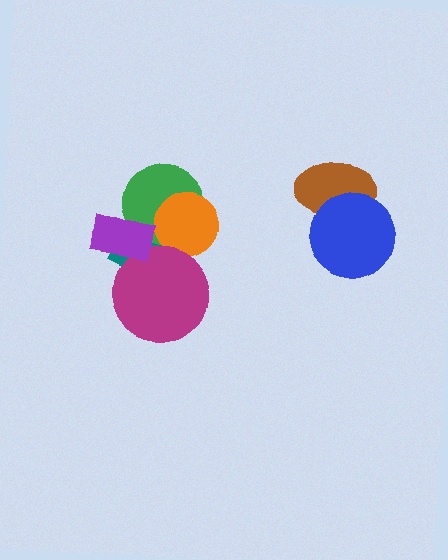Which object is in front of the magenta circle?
The purple rectangle is in front of the magenta circle.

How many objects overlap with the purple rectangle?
3 objects overlap with the purple rectangle.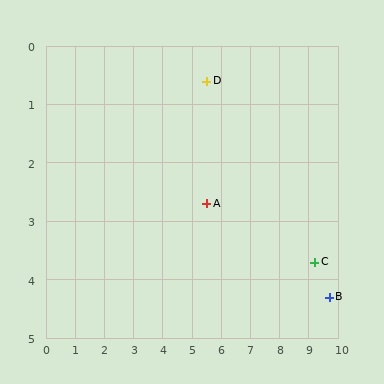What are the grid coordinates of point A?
Point A is at approximately (5.5, 2.7).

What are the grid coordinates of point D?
Point D is at approximately (5.5, 0.6).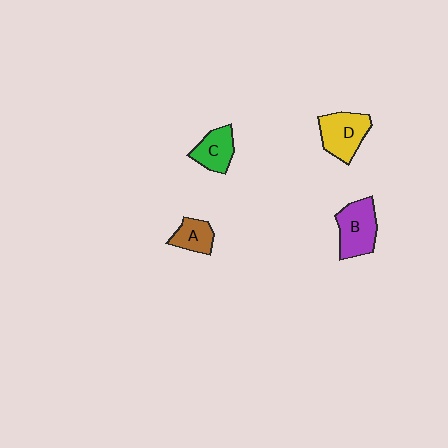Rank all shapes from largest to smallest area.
From largest to smallest: B (purple), D (yellow), C (green), A (brown).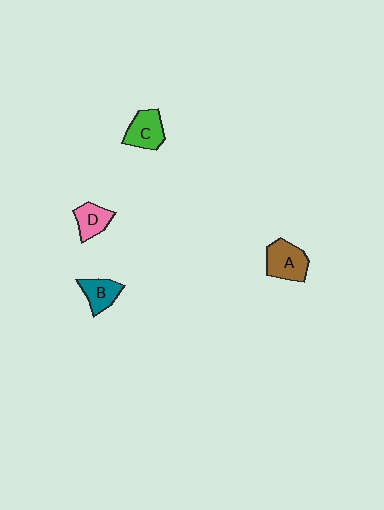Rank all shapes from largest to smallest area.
From largest to smallest: A (brown), C (green), B (teal), D (pink).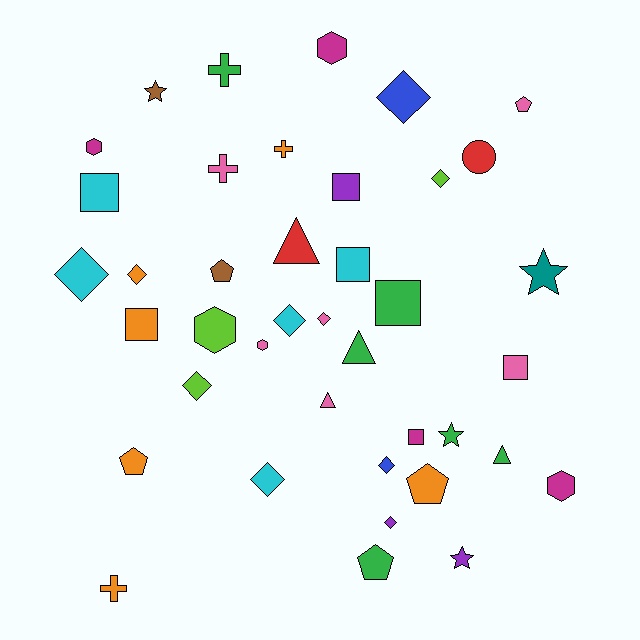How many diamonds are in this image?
There are 10 diamonds.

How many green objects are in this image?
There are 6 green objects.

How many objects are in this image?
There are 40 objects.